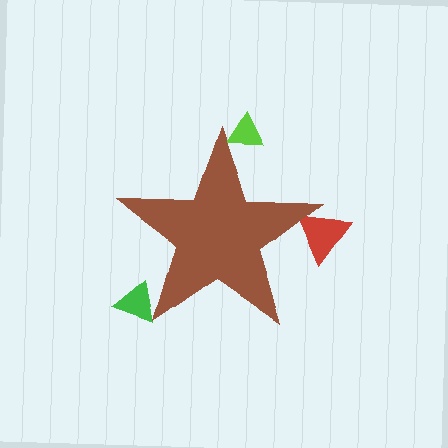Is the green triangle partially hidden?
Yes, the green triangle is partially hidden behind the brown star.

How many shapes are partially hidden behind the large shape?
3 shapes are partially hidden.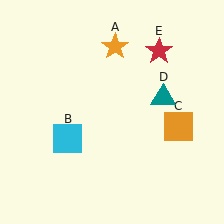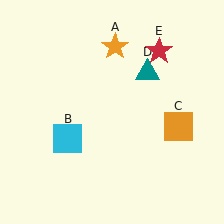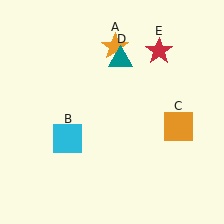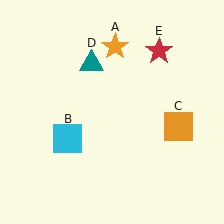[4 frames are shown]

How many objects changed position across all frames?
1 object changed position: teal triangle (object D).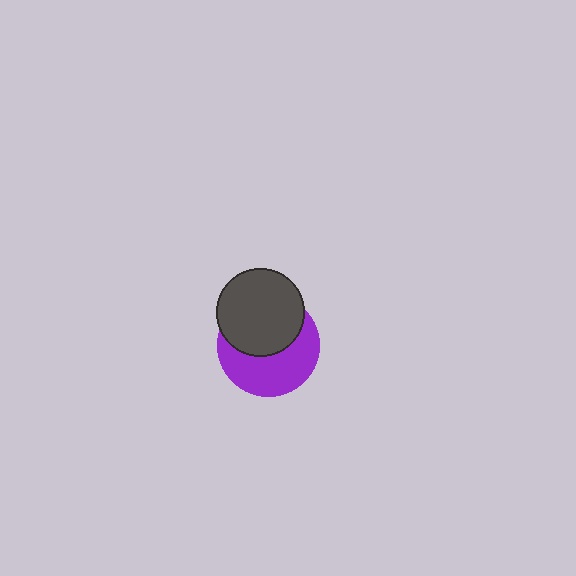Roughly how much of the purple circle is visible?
About half of it is visible (roughly 52%).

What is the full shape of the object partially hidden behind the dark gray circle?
The partially hidden object is a purple circle.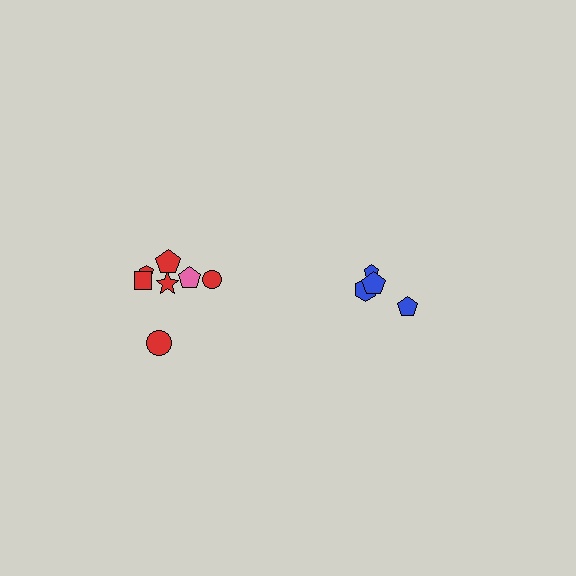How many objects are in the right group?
There are 4 objects.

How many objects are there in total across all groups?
There are 11 objects.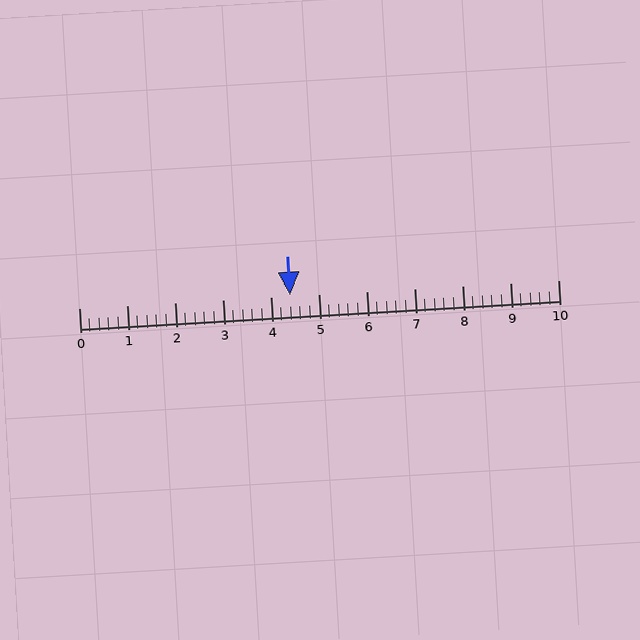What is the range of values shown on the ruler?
The ruler shows values from 0 to 10.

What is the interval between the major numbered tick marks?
The major tick marks are spaced 1 units apart.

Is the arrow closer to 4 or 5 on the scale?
The arrow is closer to 4.